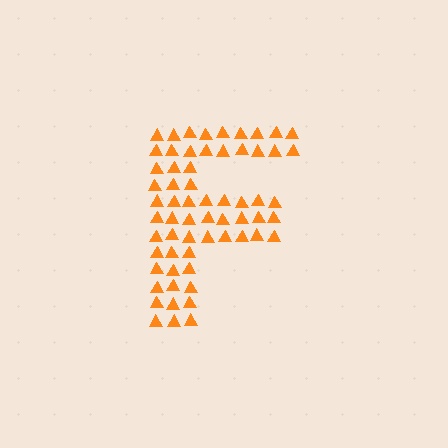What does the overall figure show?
The overall figure shows the letter F.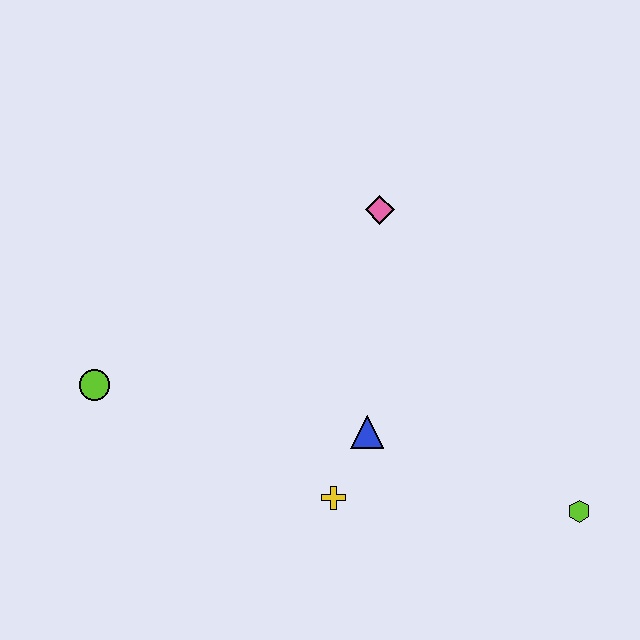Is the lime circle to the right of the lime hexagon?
No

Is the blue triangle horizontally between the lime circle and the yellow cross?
No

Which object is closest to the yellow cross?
The blue triangle is closest to the yellow cross.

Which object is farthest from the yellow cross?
The pink diamond is farthest from the yellow cross.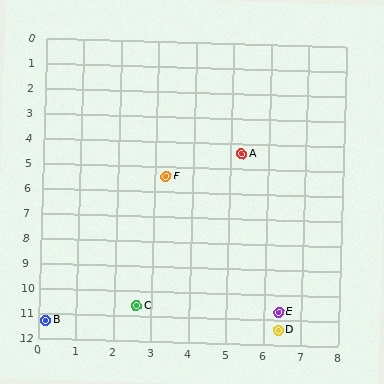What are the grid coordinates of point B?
Point B is at approximately (0.2, 11.3).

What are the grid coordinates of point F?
Point F is at approximately (3.3, 5.4).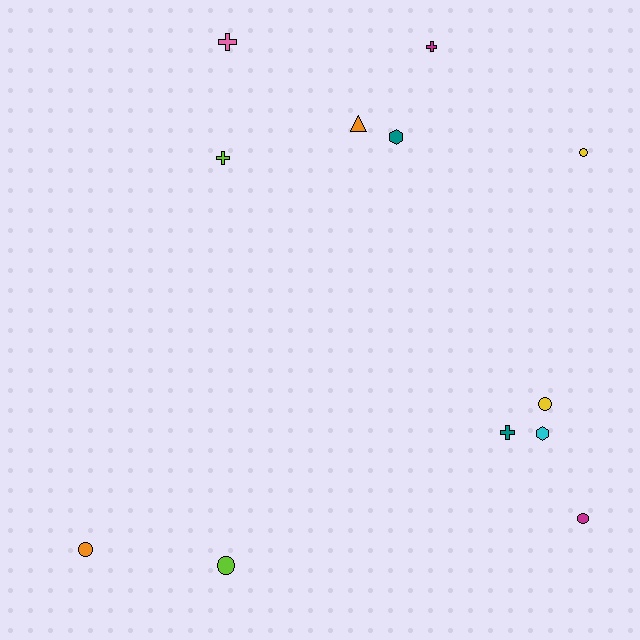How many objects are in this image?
There are 12 objects.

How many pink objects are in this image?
There is 1 pink object.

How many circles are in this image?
There are 5 circles.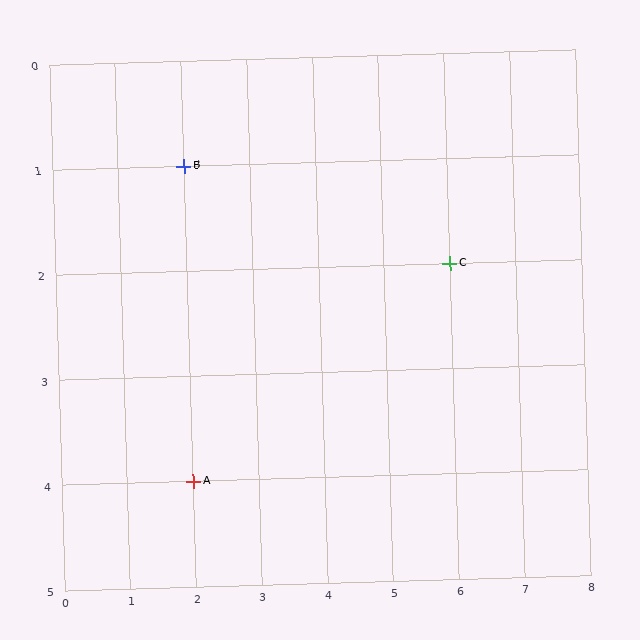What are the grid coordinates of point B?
Point B is at grid coordinates (2, 1).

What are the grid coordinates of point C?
Point C is at grid coordinates (6, 2).